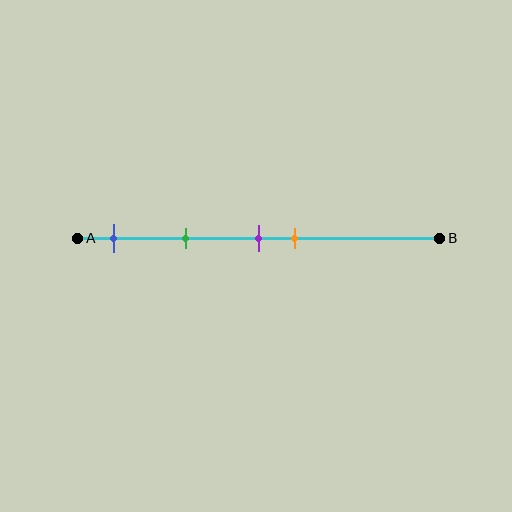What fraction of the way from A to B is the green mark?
The green mark is approximately 30% (0.3) of the way from A to B.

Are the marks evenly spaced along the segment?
No, the marks are not evenly spaced.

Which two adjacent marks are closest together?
The purple and orange marks are the closest adjacent pair.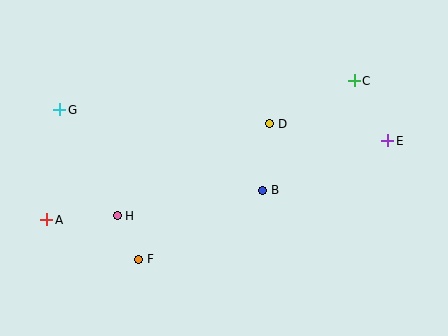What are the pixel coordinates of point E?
Point E is at (388, 141).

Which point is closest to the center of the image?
Point B at (263, 190) is closest to the center.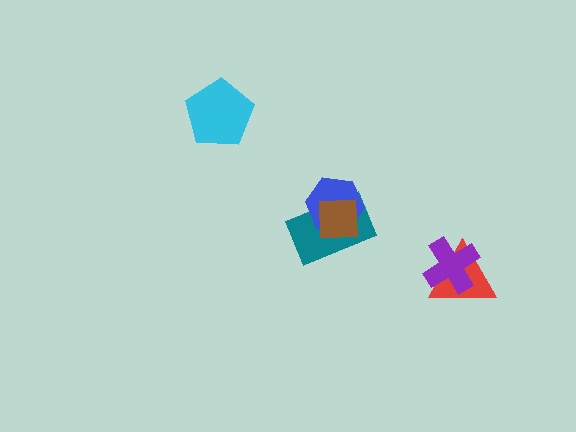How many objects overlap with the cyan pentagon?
0 objects overlap with the cyan pentagon.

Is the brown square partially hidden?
No, no other shape covers it.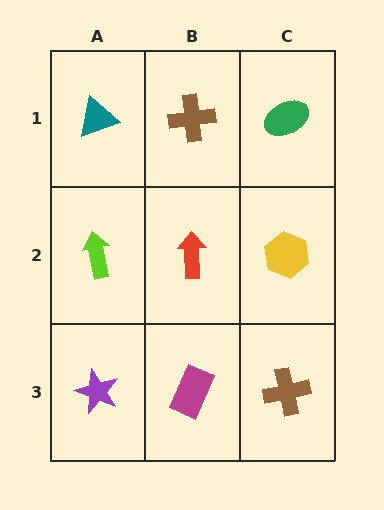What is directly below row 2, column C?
A brown cross.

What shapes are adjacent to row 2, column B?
A brown cross (row 1, column B), a magenta rectangle (row 3, column B), a lime arrow (row 2, column A), a yellow hexagon (row 2, column C).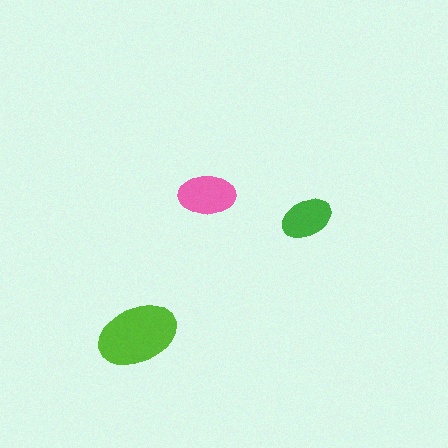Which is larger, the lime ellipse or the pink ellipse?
The lime one.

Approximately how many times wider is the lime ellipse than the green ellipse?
About 1.5 times wider.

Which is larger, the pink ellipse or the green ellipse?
The pink one.